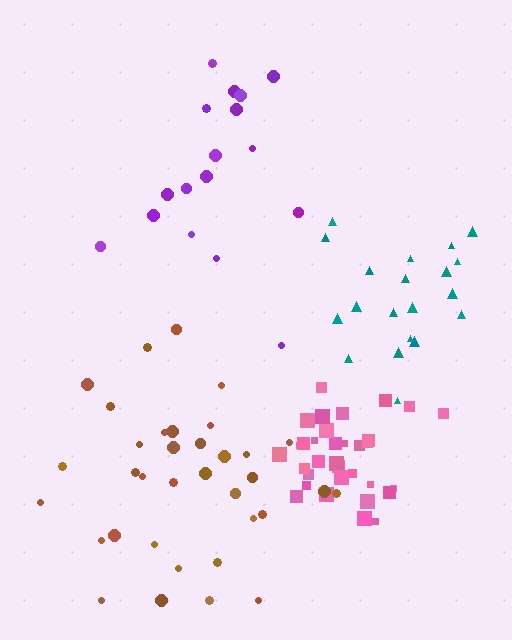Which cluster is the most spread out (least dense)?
Purple.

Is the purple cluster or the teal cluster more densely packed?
Teal.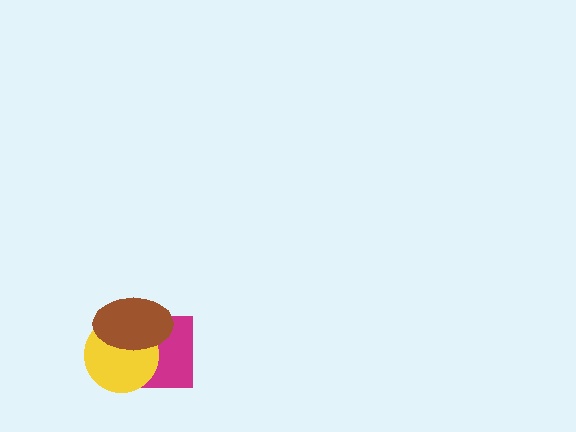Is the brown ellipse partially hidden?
No, no other shape covers it.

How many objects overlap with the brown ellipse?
2 objects overlap with the brown ellipse.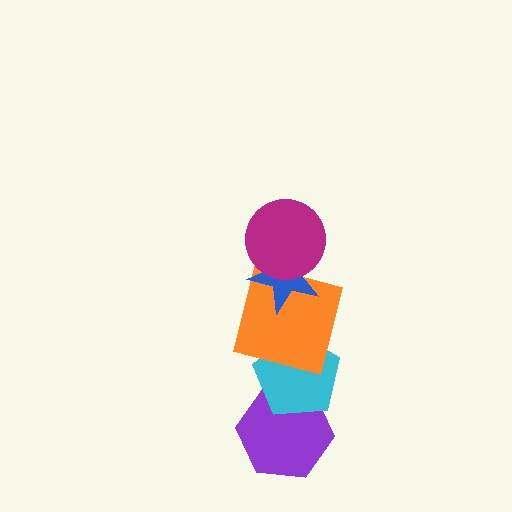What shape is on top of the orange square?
The blue star is on top of the orange square.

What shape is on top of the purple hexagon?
The cyan pentagon is on top of the purple hexagon.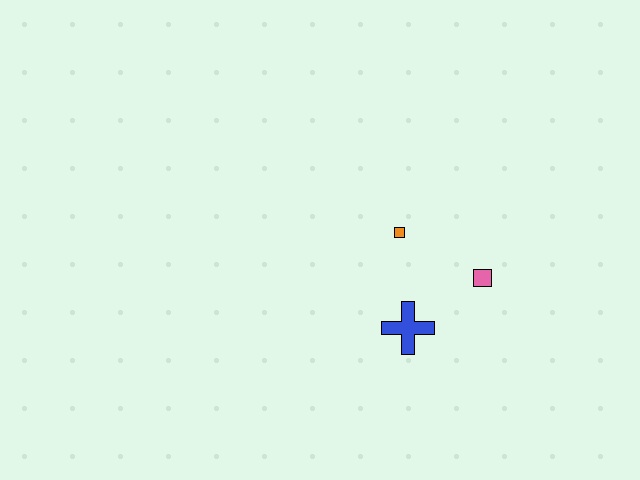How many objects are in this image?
There are 3 objects.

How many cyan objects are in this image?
There are no cyan objects.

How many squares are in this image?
There are 2 squares.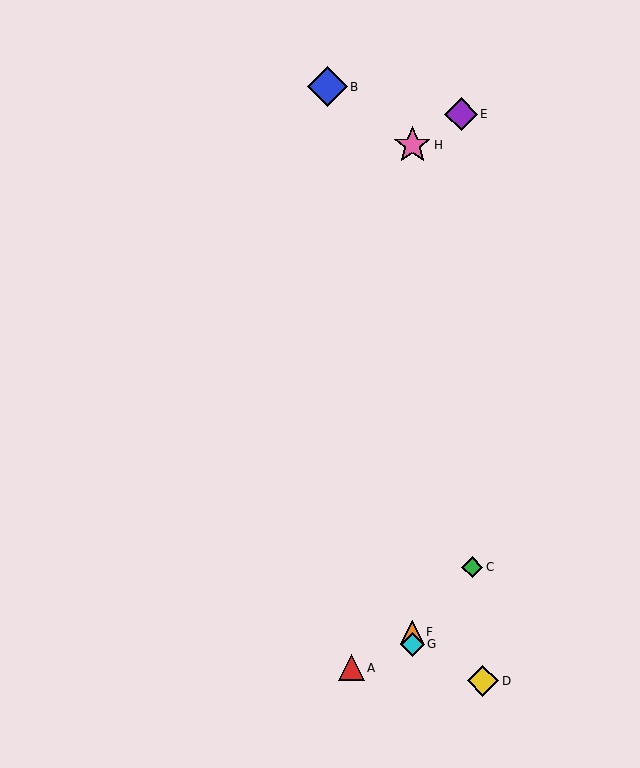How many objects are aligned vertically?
3 objects (F, G, H) are aligned vertically.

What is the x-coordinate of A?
Object A is at x≈351.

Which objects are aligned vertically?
Objects F, G, H are aligned vertically.